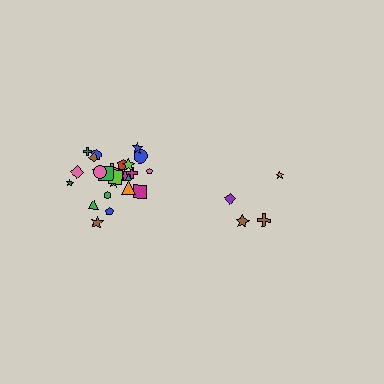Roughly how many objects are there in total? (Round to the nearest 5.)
Roughly 30 objects in total.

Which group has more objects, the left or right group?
The left group.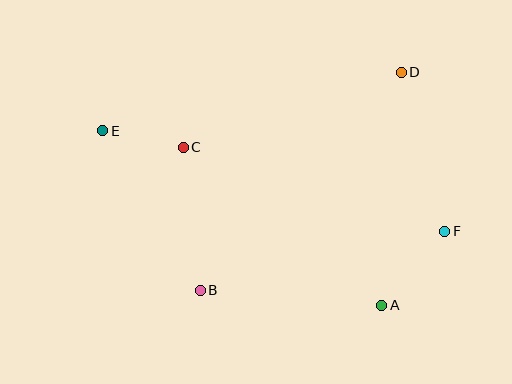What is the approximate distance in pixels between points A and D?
The distance between A and D is approximately 234 pixels.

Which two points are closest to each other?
Points C and E are closest to each other.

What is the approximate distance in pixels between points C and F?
The distance between C and F is approximately 274 pixels.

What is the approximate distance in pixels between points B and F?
The distance between B and F is approximately 251 pixels.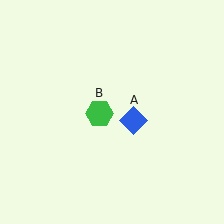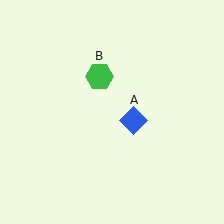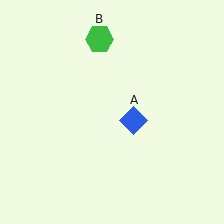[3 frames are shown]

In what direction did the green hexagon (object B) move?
The green hexagon (object B) moved up.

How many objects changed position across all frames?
1 object changed position: green hexagon (object B).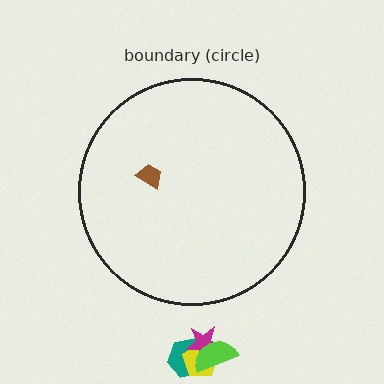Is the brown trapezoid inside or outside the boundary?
Inside.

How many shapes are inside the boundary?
1 inside, 4 outside.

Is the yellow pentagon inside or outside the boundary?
Outside.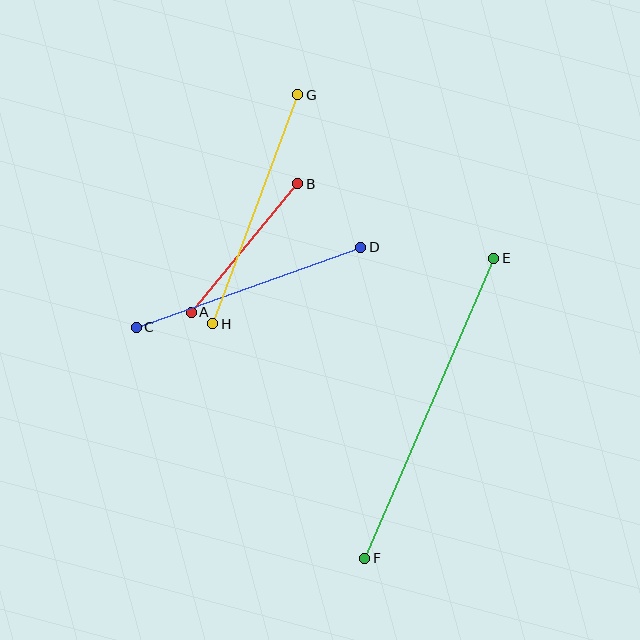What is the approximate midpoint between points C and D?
The midpoint is at approximately (248, 287) pixels.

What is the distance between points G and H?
The distance is approximately 244 pixels.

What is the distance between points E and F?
The distance is approximately 327 pixels.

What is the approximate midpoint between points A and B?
The midpoint is at approximately (245, 248) pixels.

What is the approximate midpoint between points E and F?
The midpoint is at approximately (429, 408) pixels.